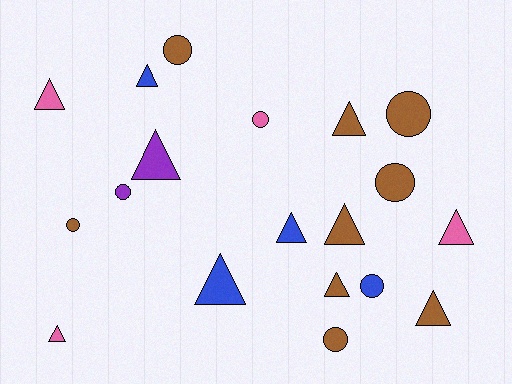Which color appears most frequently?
Brown, with 9 objects.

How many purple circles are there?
There is 1 purple circle.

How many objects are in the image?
There are 19 objects.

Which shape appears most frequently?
Triangle, with 11 objects.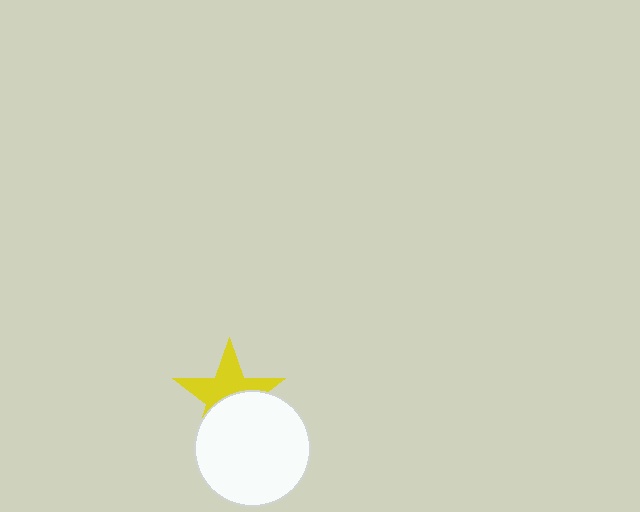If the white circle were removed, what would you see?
You would see the complete yellow star.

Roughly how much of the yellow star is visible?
About half of it is visible (roughly 54%).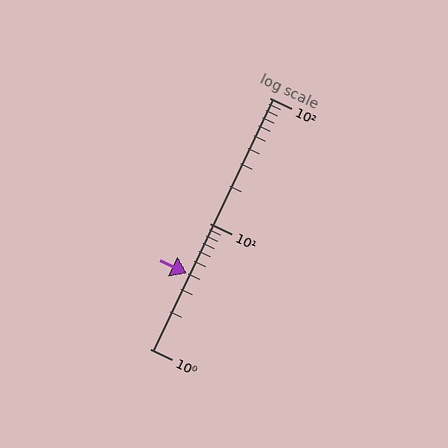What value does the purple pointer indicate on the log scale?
The pointer indicates approximately 4.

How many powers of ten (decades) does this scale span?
The scale spans 2 decades, from 1 to 100.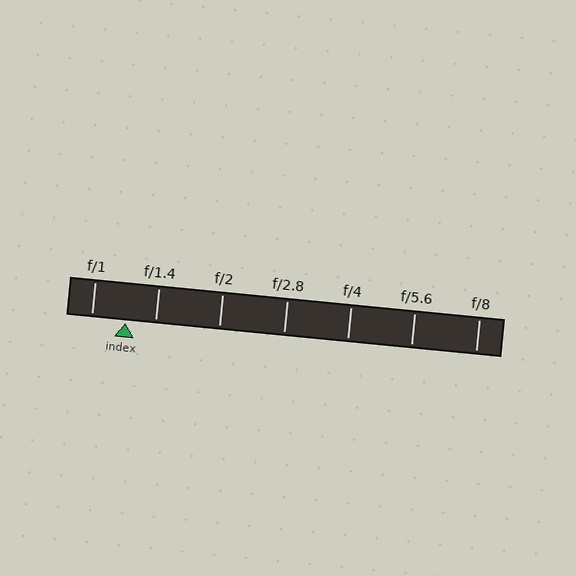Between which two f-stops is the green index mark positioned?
The index mark is between f/1 and f/1.4.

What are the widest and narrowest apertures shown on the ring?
The widest aperture shown is f/1 and the narrowest is f/8.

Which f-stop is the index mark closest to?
The index mark is closest to f/1.4.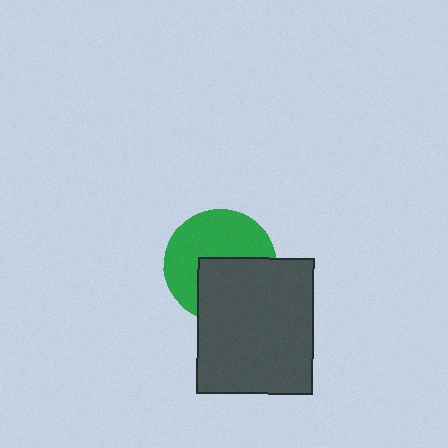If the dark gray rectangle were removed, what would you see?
You would see the complete green circle.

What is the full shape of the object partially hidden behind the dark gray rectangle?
The partially hidden object is a green circle.